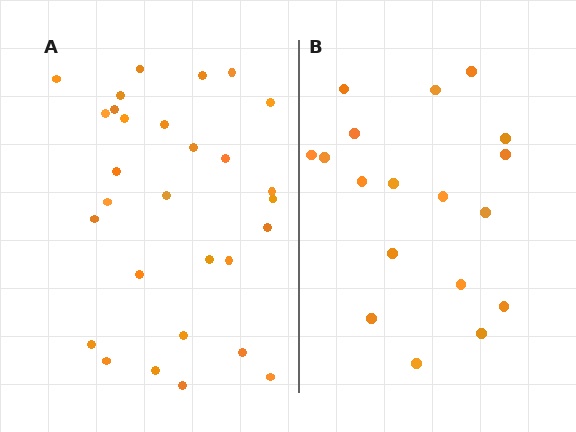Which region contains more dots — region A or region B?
Region A (the left region) has more dots.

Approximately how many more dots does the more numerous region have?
Region A has roughly 12 or so more dots than region B.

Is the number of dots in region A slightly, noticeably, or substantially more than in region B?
Region A has substantially more. The ratio is roughly 1.6 to 1.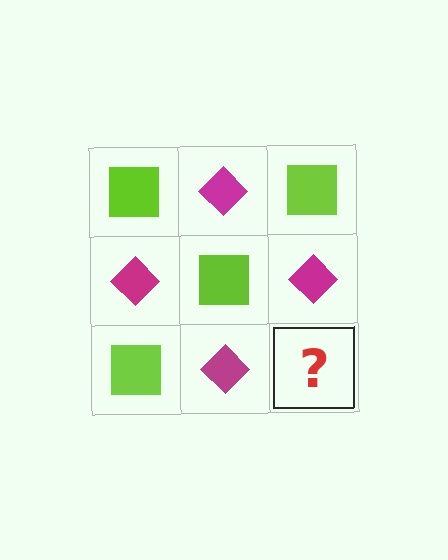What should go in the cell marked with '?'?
The missing cell should contain a lime square.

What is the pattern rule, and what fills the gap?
The rule is that it alternates lime square and magenta diamond in a checkerboard pattern. The gap should be filled with a lime square.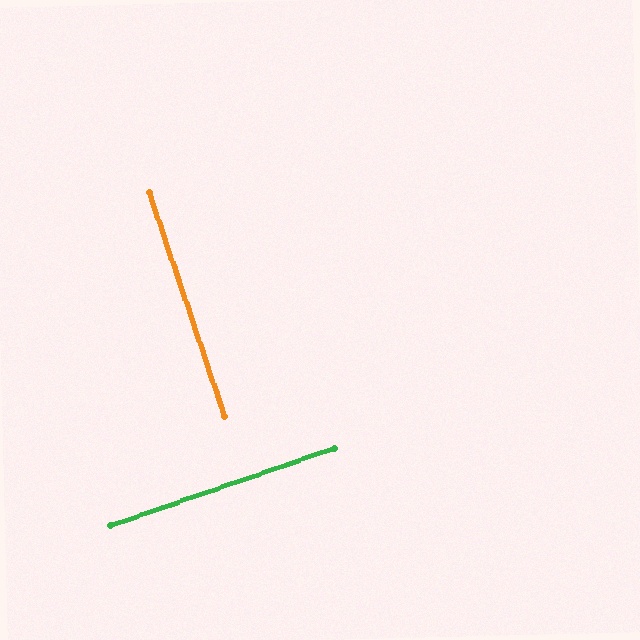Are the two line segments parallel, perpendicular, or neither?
Perpendicular — they meet at approximately 90°.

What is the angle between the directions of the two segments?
Approximately 90 degrees.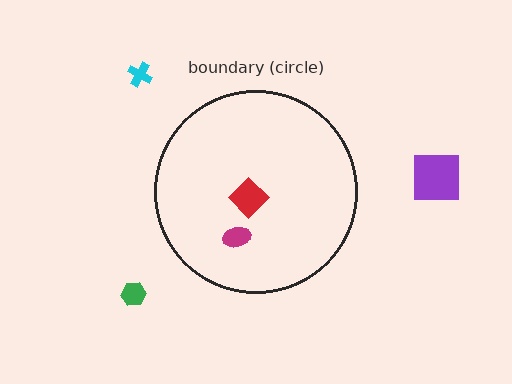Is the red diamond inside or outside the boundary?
Inside.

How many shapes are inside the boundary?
2 inside, 3 outside.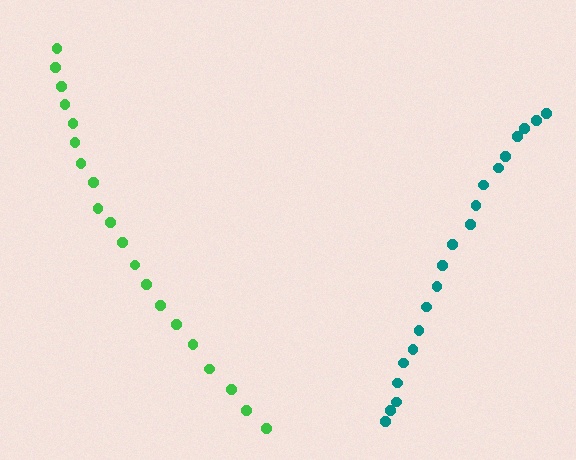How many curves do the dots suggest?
There are 2 distinct paths.